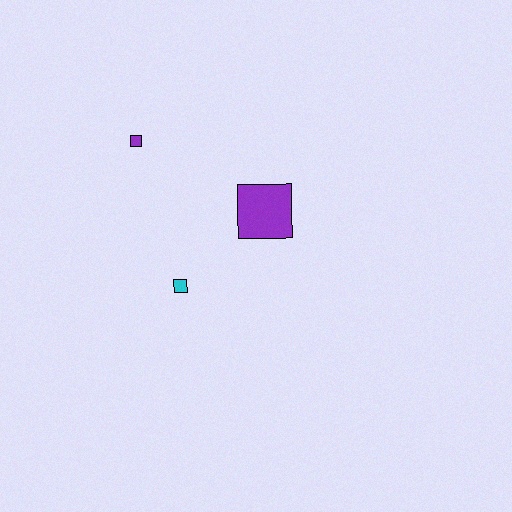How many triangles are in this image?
There are no triangles.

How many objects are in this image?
There are 3 objects.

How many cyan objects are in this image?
There is 1 cyan object.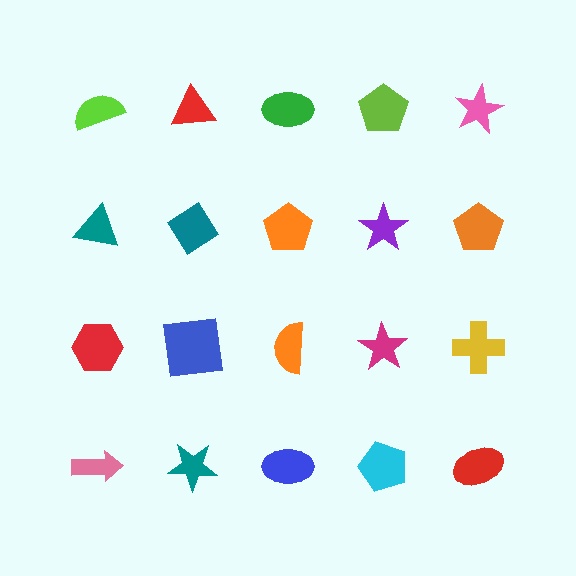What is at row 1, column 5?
A pink star.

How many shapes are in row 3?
5 shapes.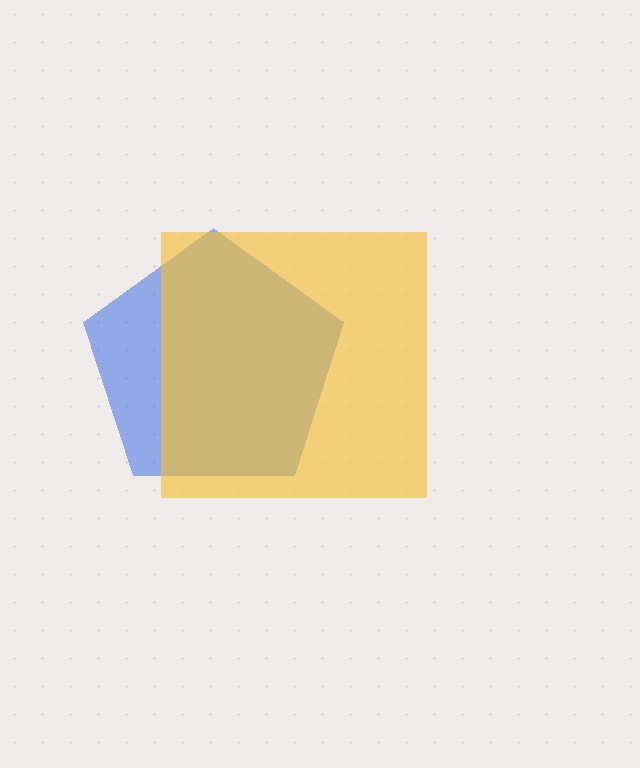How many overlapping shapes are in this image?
There are 2 overlapping shapes in the image.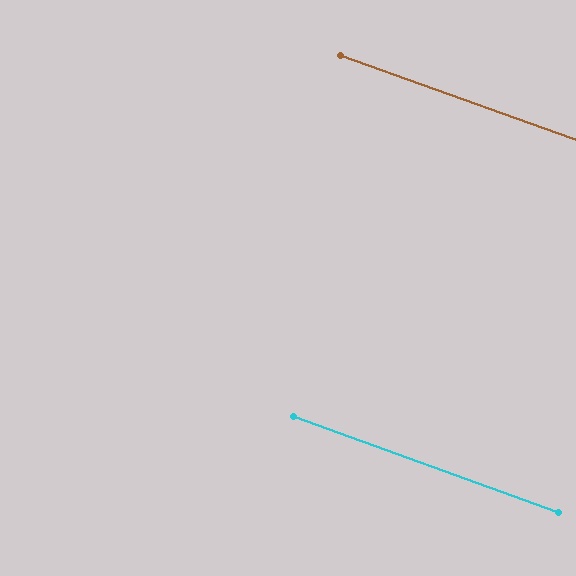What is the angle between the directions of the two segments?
Approximately 0 degrees.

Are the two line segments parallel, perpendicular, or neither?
Parallel — their directions differ by only 0.3°.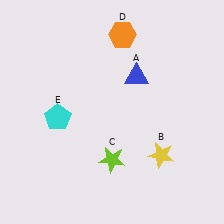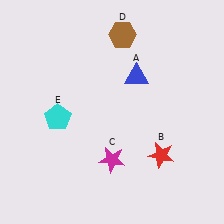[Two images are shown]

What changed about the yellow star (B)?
In Image 1, B is yellow. In Image 2, it changed to red.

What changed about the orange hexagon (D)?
In Image 1, D is orange. In Image 2, it changed to brown.